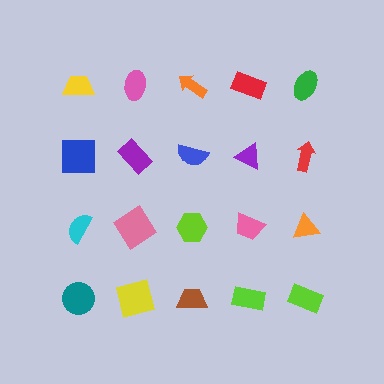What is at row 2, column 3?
A blue semicircle.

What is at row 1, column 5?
A green ellipse.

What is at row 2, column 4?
A purple triangle.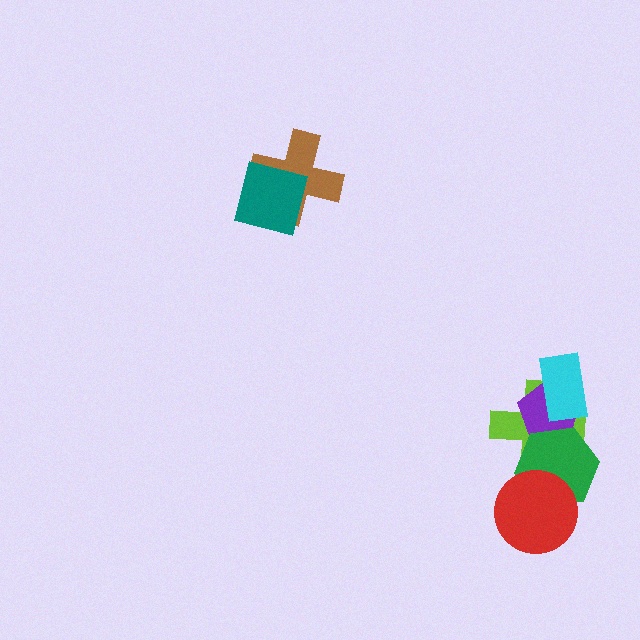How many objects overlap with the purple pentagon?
3 objects overlap with the purple pentagon.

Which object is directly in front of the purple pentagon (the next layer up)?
The cyan rectangle is directly in front of the purple pentagon.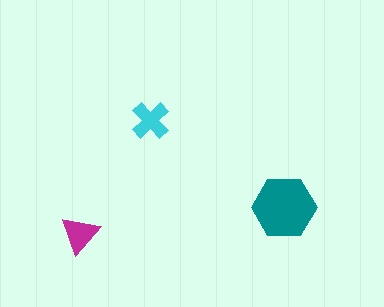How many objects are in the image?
There are 3 objects in the image.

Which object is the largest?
The teal hexagon.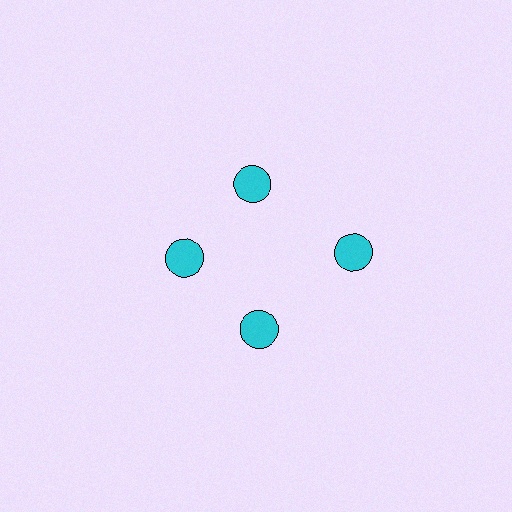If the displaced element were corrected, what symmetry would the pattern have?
It would have 4-fold rotational symmetry — the pattern would map onto itself every 90 degrees.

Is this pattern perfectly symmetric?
No. The 4 cyan circles are arranged in a ring, but one element near the 3 o'clock position is pushed outward from the center, breaking the 4-fold rotational symmetry.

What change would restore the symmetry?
The symmetry would be restored by moving it inward, back onto the ring so that all 4 circles sit at equal angles and equal distance from the center.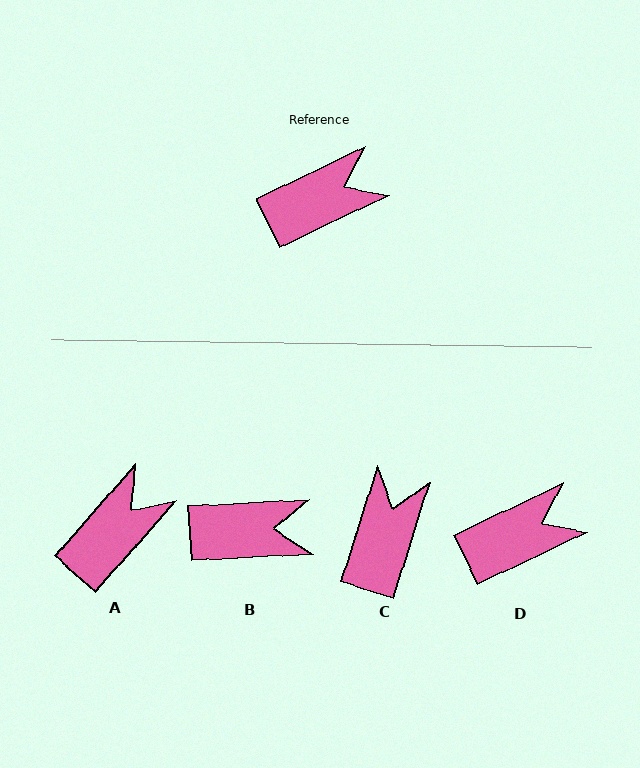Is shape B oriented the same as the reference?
No, it is off by about 23 degrees.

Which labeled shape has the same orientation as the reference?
D.